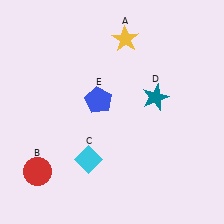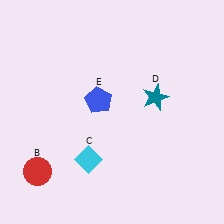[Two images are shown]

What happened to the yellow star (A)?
The yellow star (A) was removed in Image 2. It was in the top-right area of Image 1.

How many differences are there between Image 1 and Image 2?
There is 1 difference between the two images.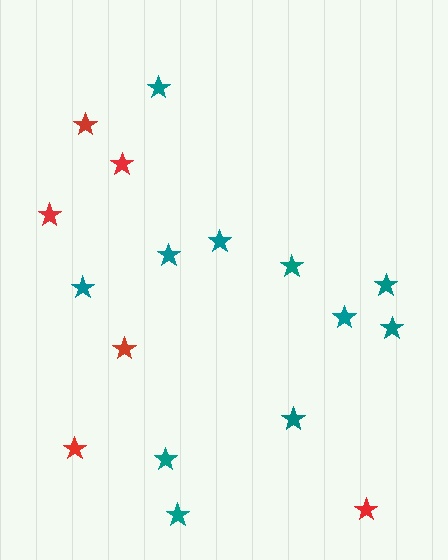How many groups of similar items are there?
There are 2 groups: one group of red stars (6) and one group of teal stars (11).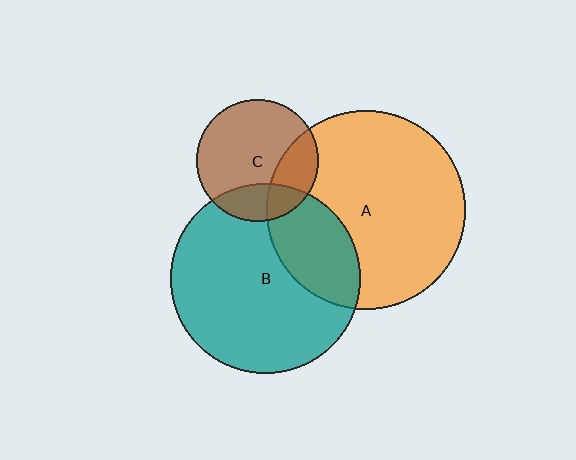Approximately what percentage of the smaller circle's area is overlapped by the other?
Approximately 25%.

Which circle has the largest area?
Circle A (orange).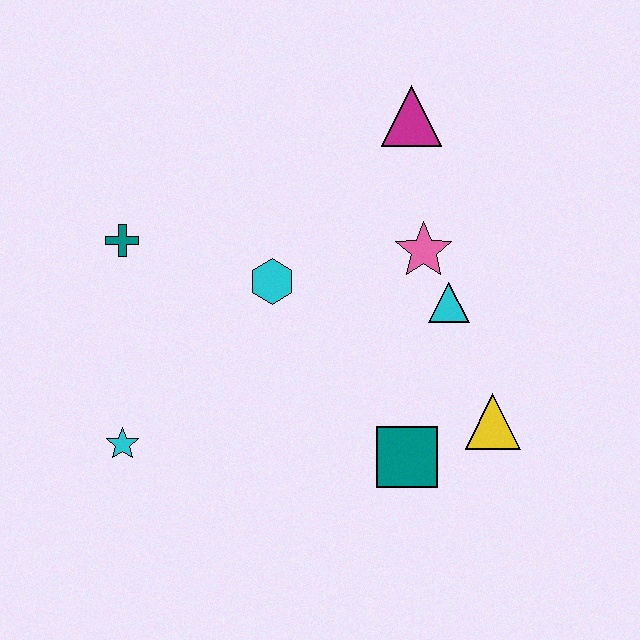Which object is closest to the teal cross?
The cyan hexagon is closest to the teal cross.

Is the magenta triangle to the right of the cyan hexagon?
Yes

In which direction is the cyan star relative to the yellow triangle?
The cyan star is to the left of the yellow triangle.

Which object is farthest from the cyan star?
The magenta triangle is farthest from the cyan star.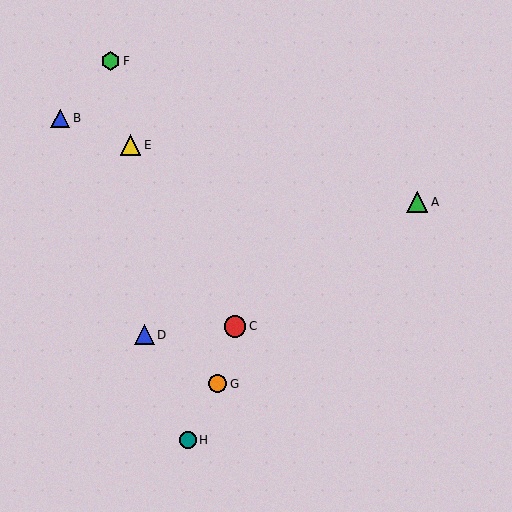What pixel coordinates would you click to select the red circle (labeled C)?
Click at (235, 326) to select the red circle C.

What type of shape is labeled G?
Shape G is an orange circle.